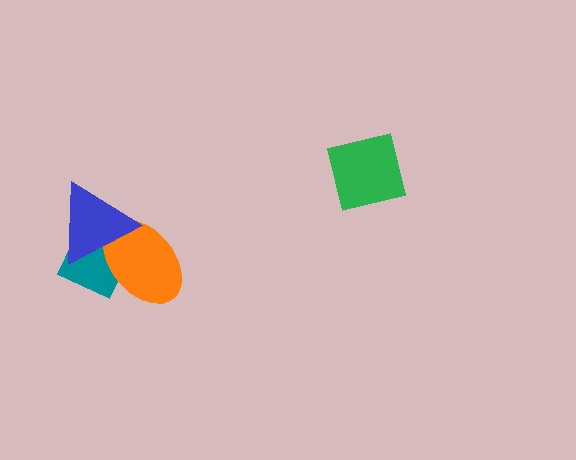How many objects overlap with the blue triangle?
2 objects overlap with the blue triangle.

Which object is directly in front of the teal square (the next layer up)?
The orange ellipse is directly in front of the teal square.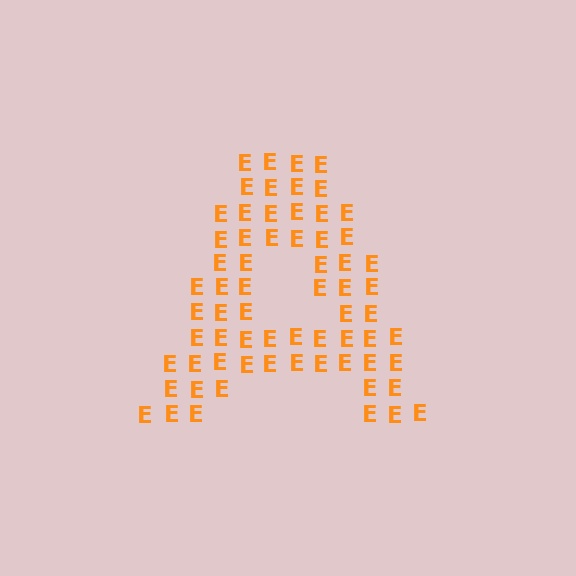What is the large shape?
The large shape is the letter A.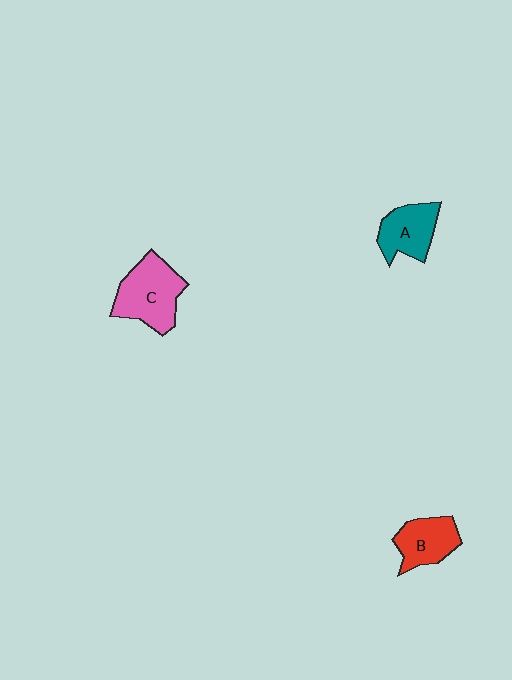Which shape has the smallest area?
Shape B (red).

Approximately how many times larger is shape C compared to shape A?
Approximately 1.4 times.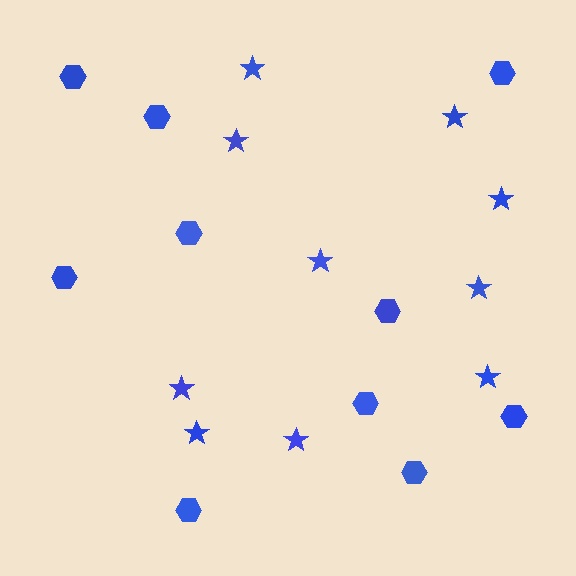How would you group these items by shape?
There are 2 groups: one group of hexagons (10) and one group of stars (10).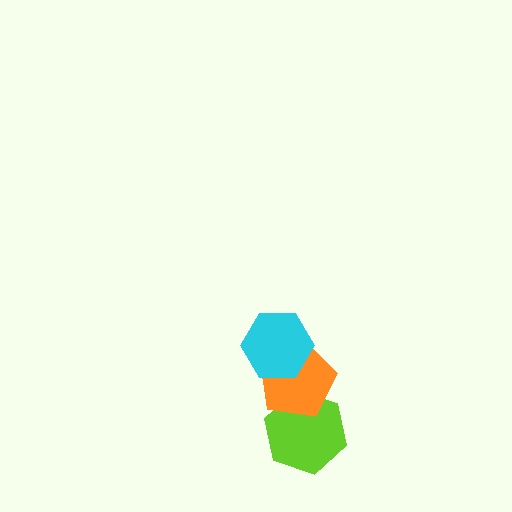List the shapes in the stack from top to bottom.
From top to bottom: the cyan hexagon, the orange pentagon, the lime hexagon.